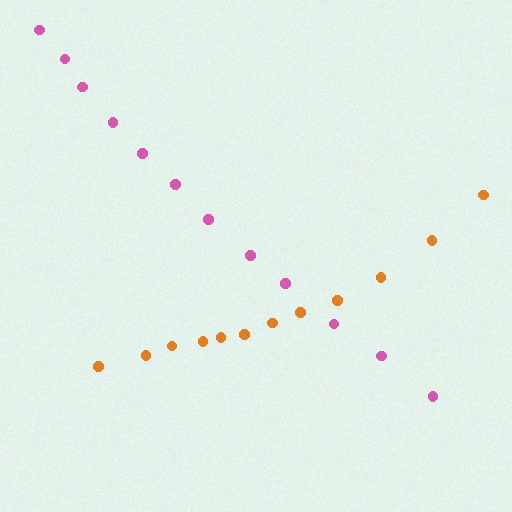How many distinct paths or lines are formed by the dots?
There are 2 distinct paths.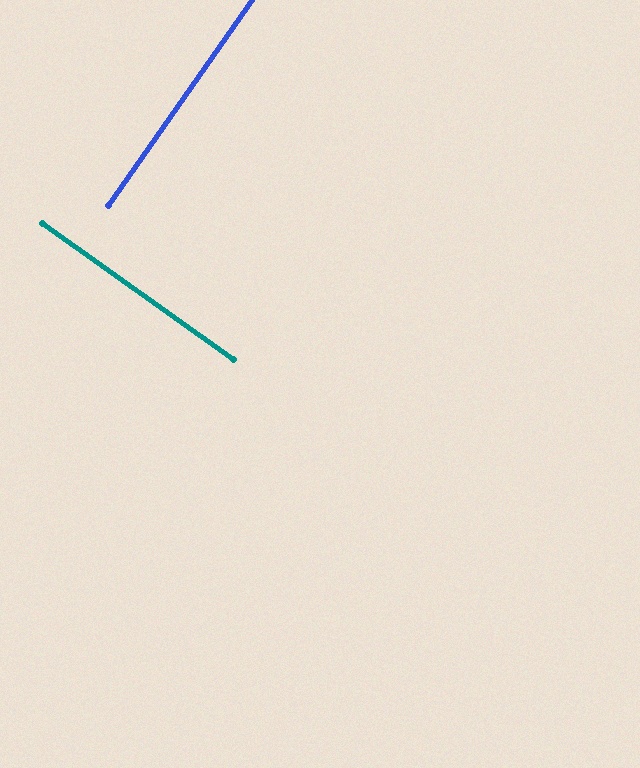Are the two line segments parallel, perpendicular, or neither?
Perpendicular — they meet at approximately 90°.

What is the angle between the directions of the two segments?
Approximately 90 degrees.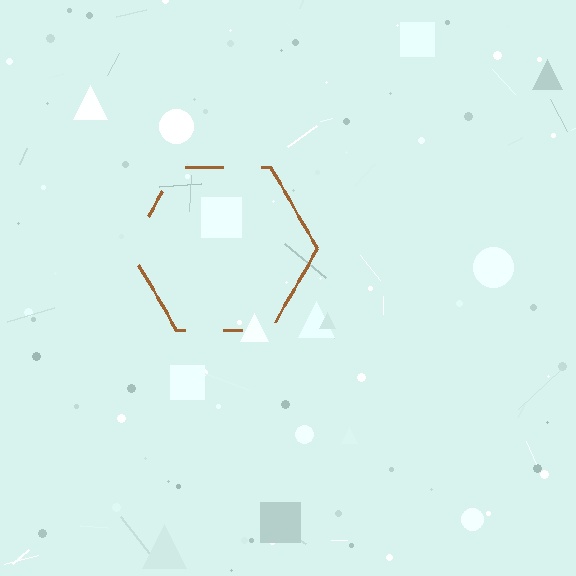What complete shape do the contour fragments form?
The contour fragments form a hexagon.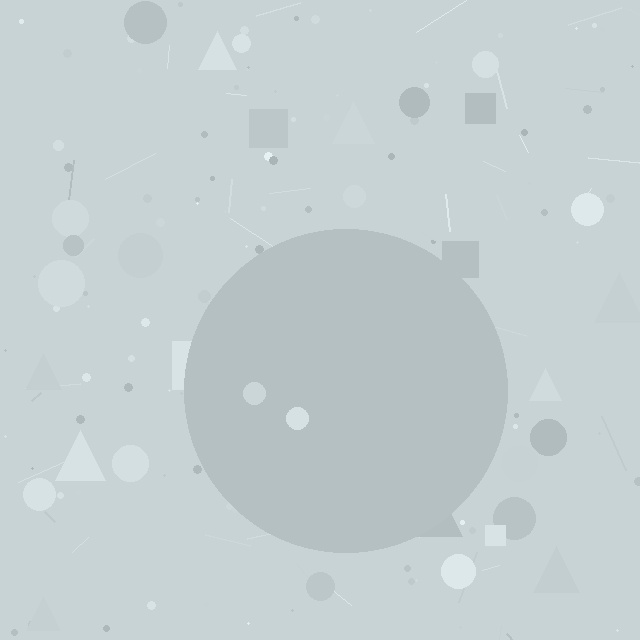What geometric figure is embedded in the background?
A circle is embedded in the background.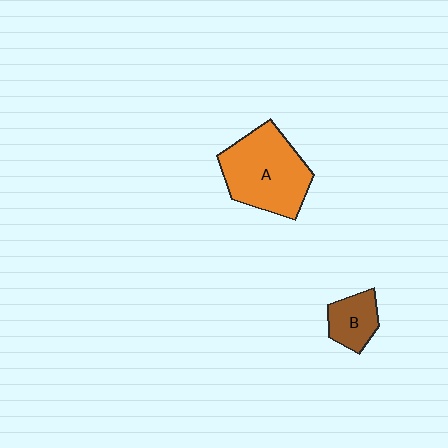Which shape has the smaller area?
Shape B (brown).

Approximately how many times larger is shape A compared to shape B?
Approximately 2.5 times.